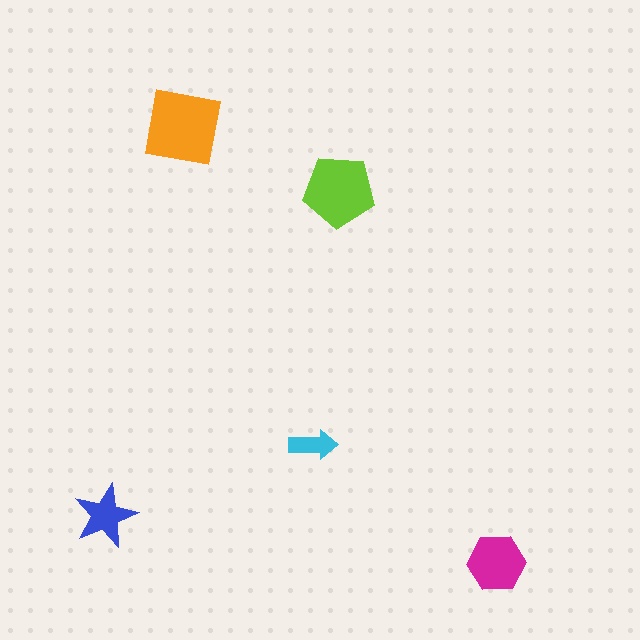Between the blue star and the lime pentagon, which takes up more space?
The lime pentagon.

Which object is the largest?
The orange square.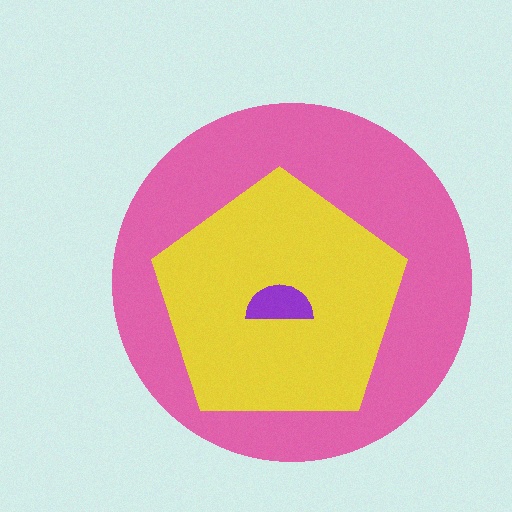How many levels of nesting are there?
3.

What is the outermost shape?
The pink circle.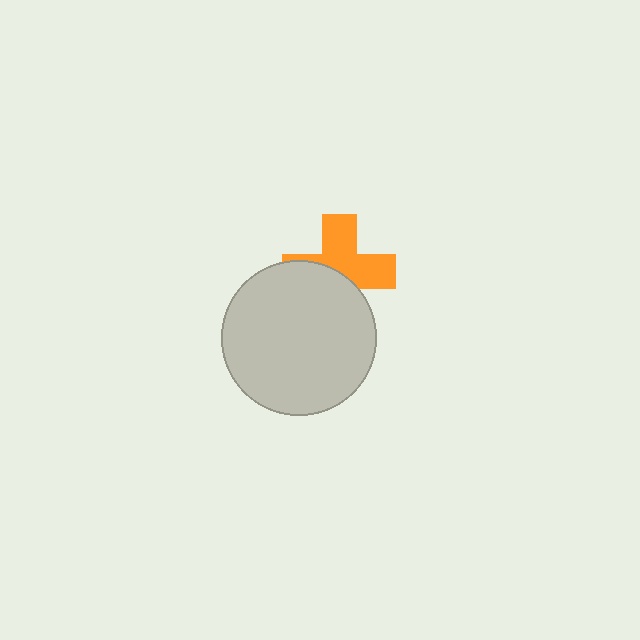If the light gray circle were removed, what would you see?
You would see the complete orange cross.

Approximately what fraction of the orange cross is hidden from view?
Roughly 45% of the orange cross is hidden behind the light gray circle.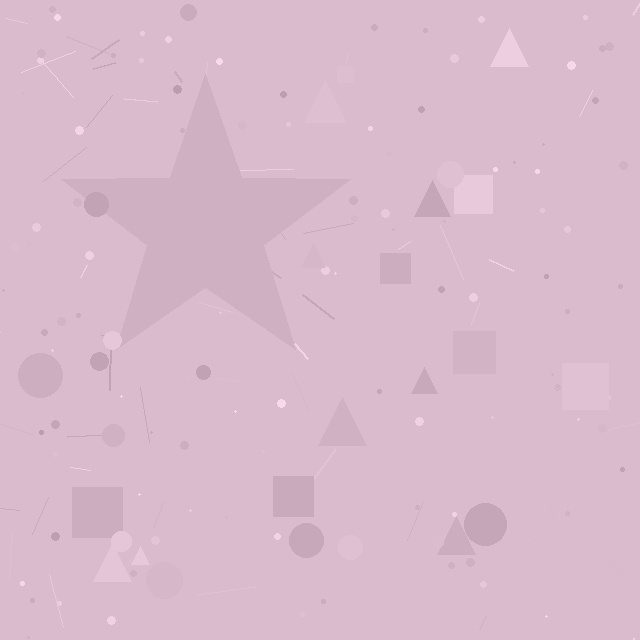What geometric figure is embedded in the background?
A star is embedded in the background.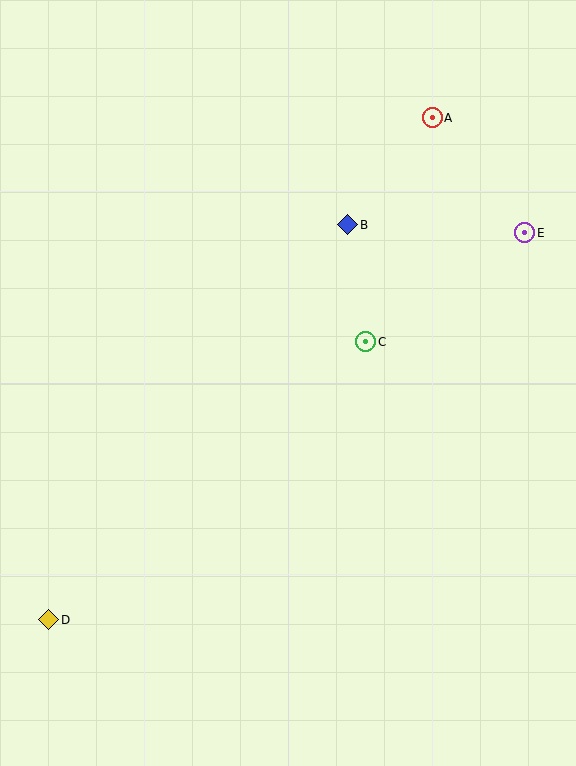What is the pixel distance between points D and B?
The distance between D and B is 495 pixels.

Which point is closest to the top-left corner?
Point B is closest to the top-left corner.